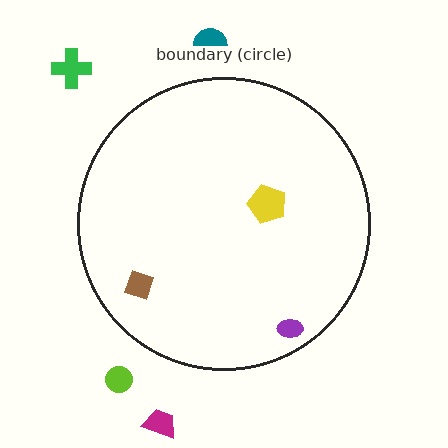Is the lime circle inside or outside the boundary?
Outside.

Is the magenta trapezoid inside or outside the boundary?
Outside.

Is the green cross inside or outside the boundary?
Outside.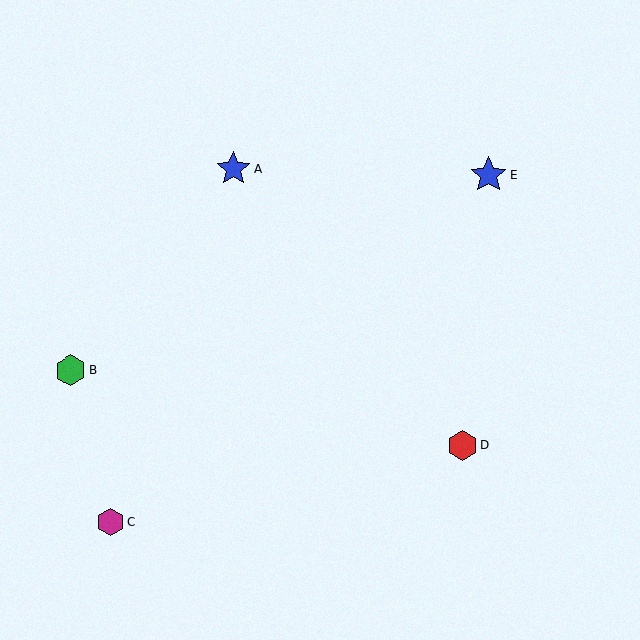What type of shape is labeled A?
Shape A is a blue star.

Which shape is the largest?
The blue star (labeled E) is the largest.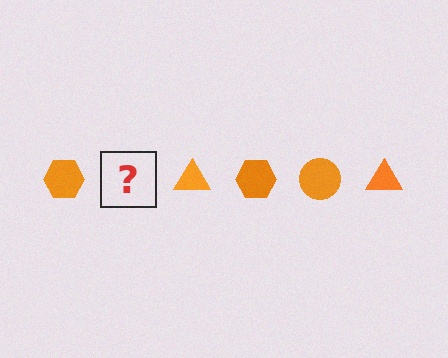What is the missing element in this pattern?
The missing element is an orange circle.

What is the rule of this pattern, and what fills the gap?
The rule is that the pattern cycles through hexagon, circle, triangle shapes in orange. The gap should be filled with an orange circle.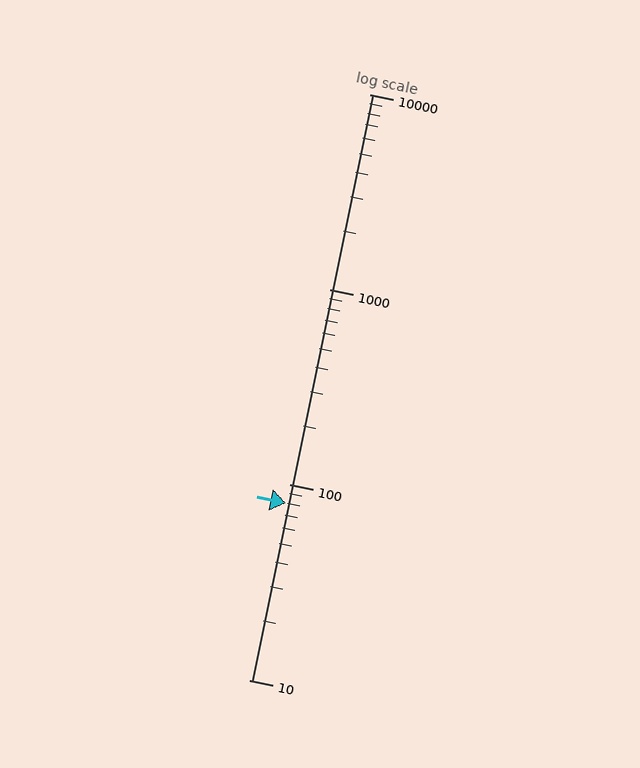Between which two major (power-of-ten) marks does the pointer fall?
The pointer is between 10 and 100.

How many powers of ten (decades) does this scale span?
The scale spans 3 decades, from 10 to 10000.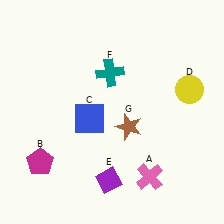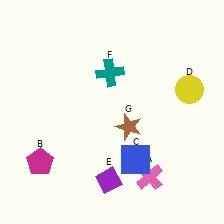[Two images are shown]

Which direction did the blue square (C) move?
The blue square (C) moved right.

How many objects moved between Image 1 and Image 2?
1 object moved between the two images.